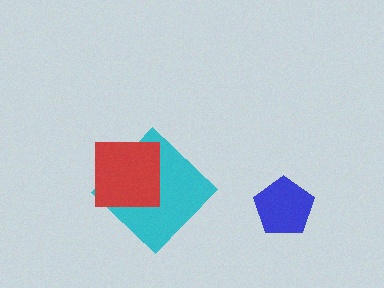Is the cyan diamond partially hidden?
Yes, it is partially covered by another shape.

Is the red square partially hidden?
No, no other shape covers it.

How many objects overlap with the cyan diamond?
1 object overlaps with the cyan diamond.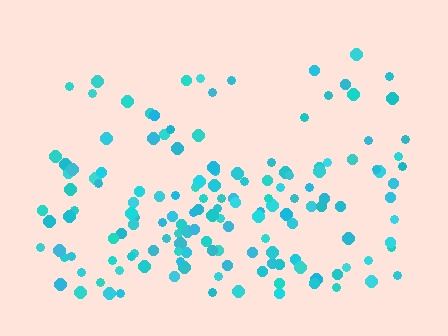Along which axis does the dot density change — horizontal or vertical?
Vertical.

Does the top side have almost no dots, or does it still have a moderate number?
Still a moderate number, just noticeably fewer than the bottom.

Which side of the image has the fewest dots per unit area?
The top.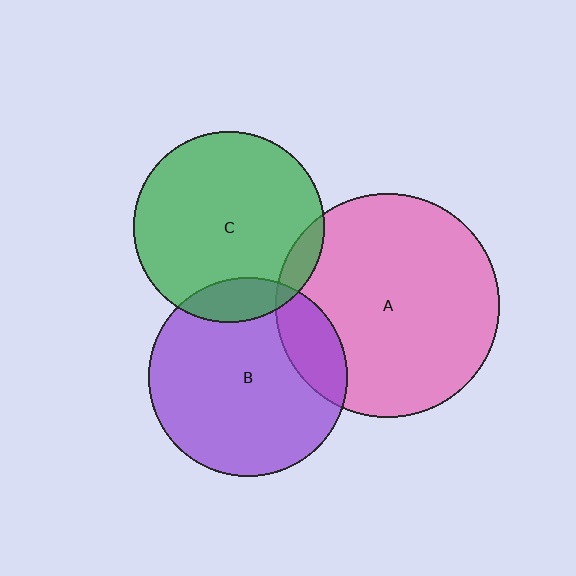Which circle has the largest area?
Circle A (pink).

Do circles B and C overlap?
Yes.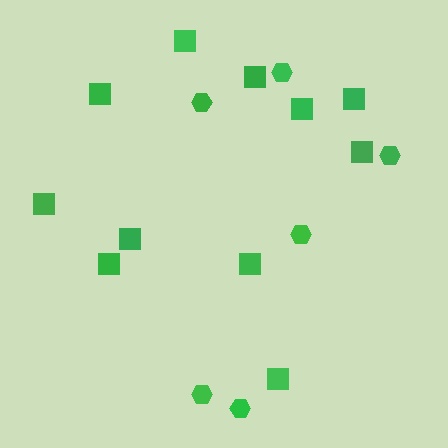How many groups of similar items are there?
There are 2 groups: one group of hexagons (6) and one group of squares (11).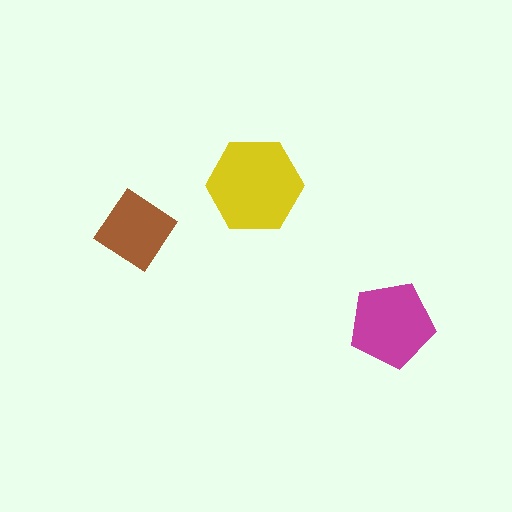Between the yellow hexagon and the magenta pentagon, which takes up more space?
The yellow hexagon.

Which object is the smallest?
The brown diamond.